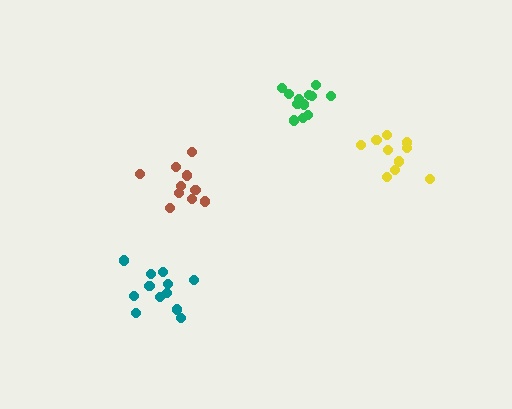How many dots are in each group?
Group 1: 12 dots, Group 2: 10 dots, Group 3: 12 dots, Group 4: 10 dots (44 total).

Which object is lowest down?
The teal cluster is bottommost.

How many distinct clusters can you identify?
There are 4 distinct clusters.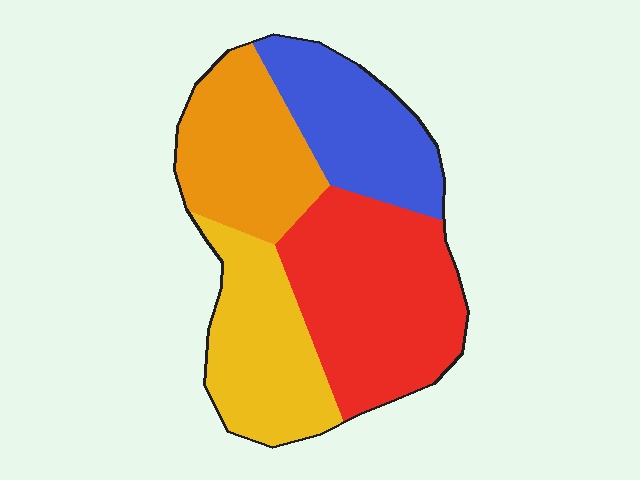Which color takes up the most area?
Red, at roughly 35%.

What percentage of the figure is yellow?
Yellow covers roughly 25% of the figure.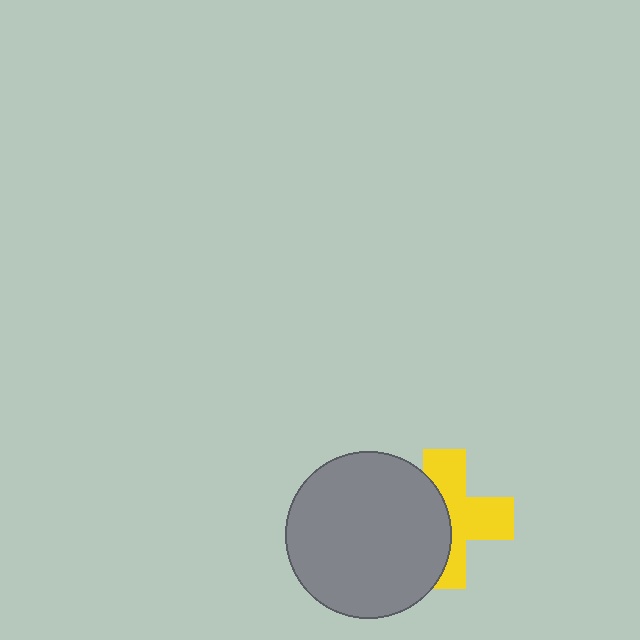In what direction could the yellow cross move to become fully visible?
The yellow cross could move right. That would shift it out from behind the gray circle entirely.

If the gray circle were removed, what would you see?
You would see the complete yellow cross.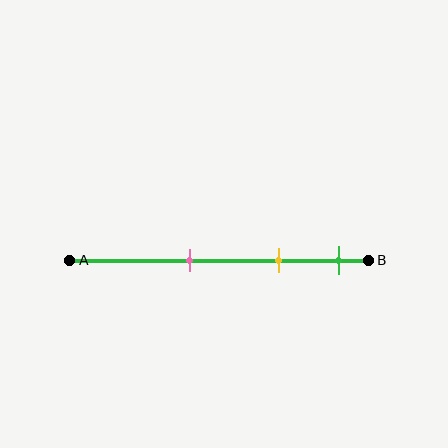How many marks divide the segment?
There are 3 marks dividing the segment.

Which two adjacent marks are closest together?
The yellow and green marks are the closest adjacent pair.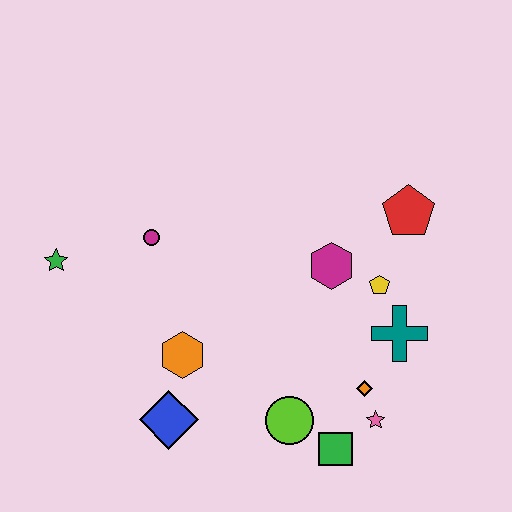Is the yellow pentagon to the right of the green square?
Yes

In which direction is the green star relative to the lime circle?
The green star is to the left of the lime circle.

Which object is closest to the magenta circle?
The green star is closest to the magenta circle.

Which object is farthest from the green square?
The green star is farthest from the green square.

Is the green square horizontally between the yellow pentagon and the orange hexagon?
Yes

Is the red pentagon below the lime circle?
No